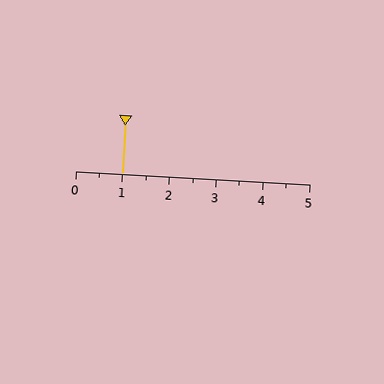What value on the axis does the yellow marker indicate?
The marker indicates approximately 1.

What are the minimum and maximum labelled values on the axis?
The axis runs from 0 to 5.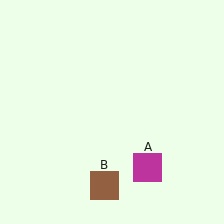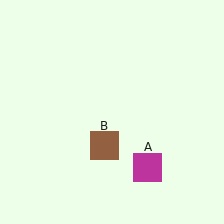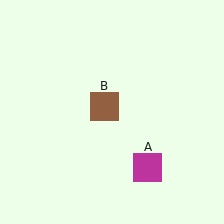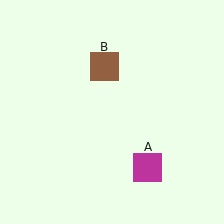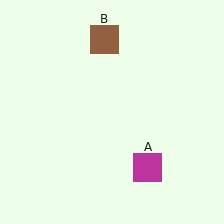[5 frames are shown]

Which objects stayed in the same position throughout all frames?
Magenta square (object A) remained stationary.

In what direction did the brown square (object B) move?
The brown square (object B) moved up.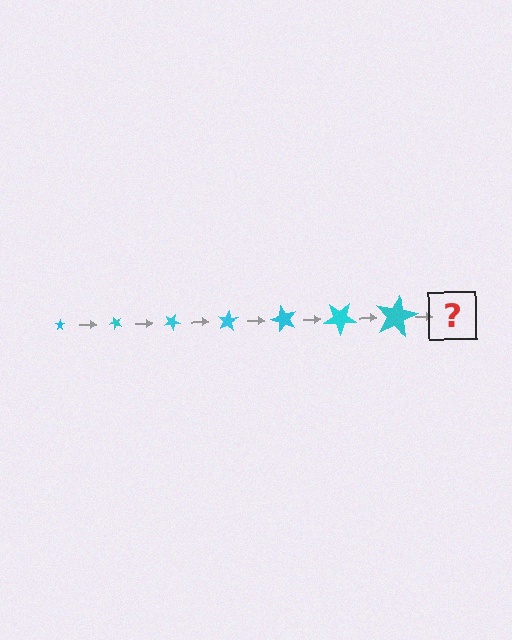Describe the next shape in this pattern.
It should be a star, larger than the previous one and rotated 350 degrees from the start.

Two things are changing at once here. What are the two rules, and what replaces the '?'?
The two rules are that the star grows larger each step and it rotates 50 degrees each step. The '?' should be a star, larger than the previous one and rotated 350 degrees from the start.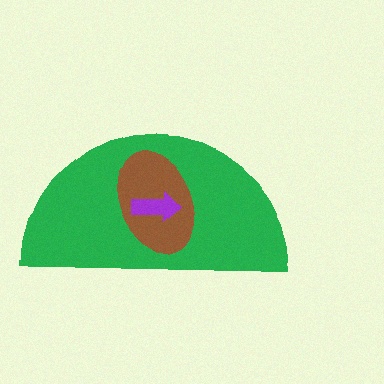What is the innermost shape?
The purple arrow.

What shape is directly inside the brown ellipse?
The purple arrow.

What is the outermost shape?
The green semicircle.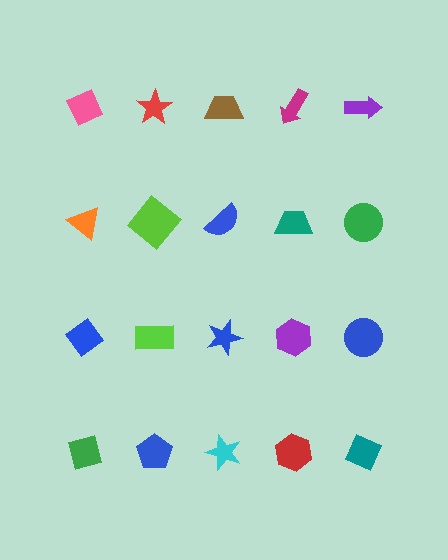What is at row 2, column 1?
An orange triangle.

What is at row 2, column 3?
A blue semicircle.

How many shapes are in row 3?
5 shapes.